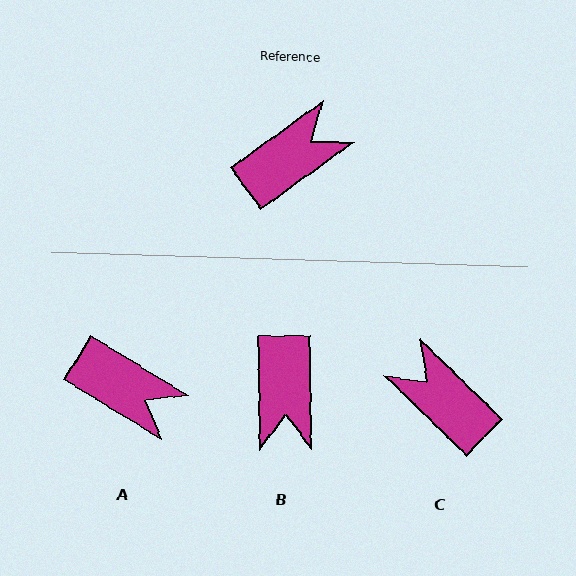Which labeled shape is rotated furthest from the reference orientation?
B, about 125 degrees away.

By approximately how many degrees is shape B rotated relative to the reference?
Approximately 125 degrees clockwise.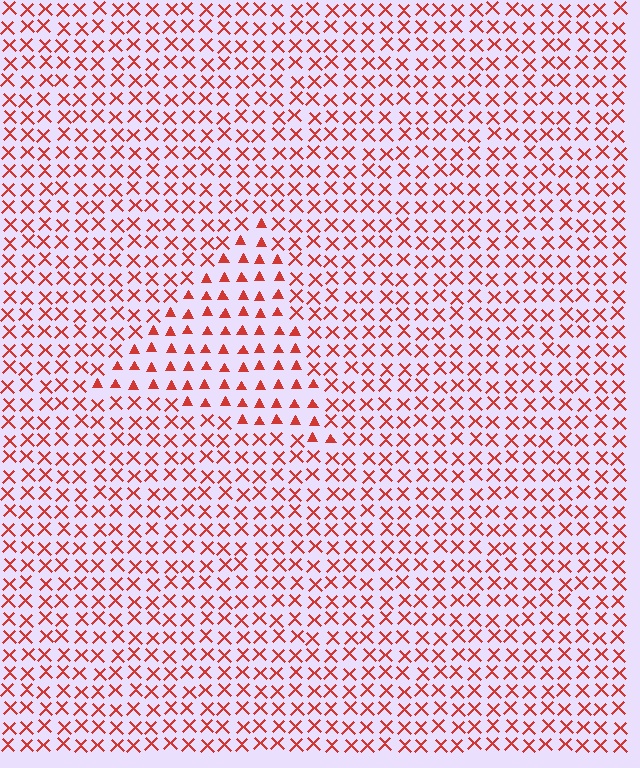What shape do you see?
I see a triangle.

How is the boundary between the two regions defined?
The boundary is defined by a change in element shape: triangles inside vs. X marks outside. All elements share the same color and spacing.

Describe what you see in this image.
The image is filled with small red elements arranged in a uniform grid. A triangle-shaped region contains triangles, while the surrounding area contains X marks. The boundary is defined purely by the change in element shape.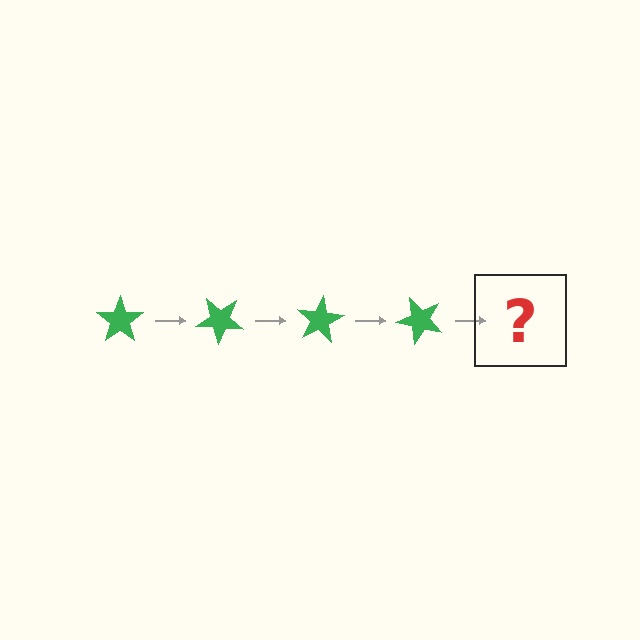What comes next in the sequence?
The next element should be a green star rotated 160 degrees.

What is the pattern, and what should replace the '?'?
The pattern is that the star rotates 40 degrees each step. The '?' should be a green star rotated 160 degrees.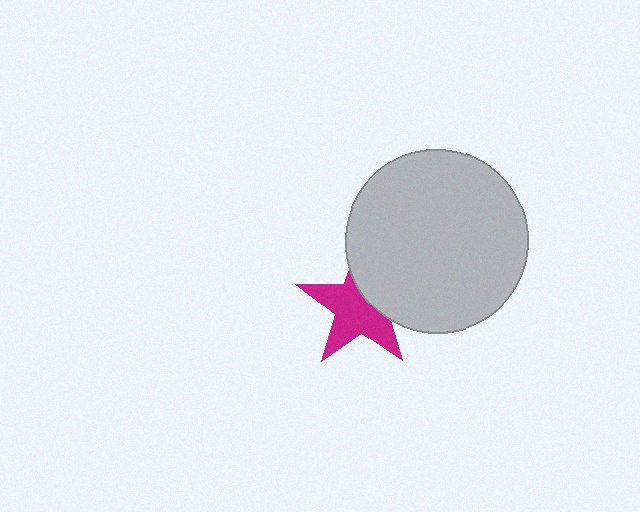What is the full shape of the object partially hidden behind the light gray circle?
The partially hidden object is a magenta star.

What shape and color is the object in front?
The object in front is a light gray circle.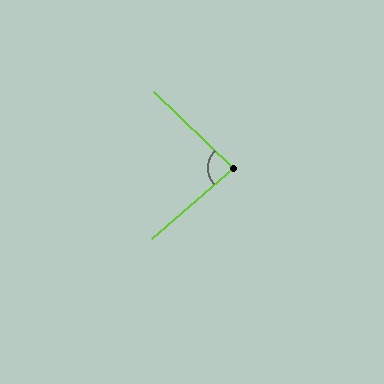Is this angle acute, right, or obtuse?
It is acute.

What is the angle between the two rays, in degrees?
Approximately 85 degrees.